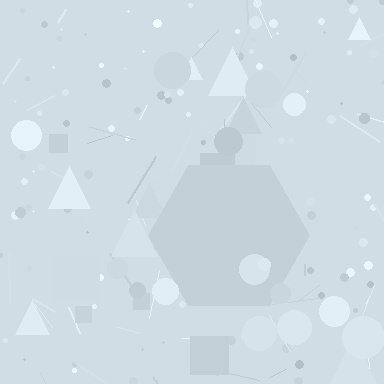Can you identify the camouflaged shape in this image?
The camouflaged shape is a hexagon.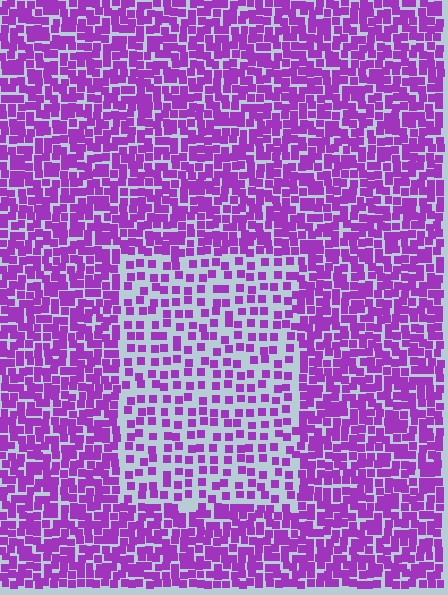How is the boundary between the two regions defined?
The boundary is defined by a change in element density (approximately 2.1x ratio). All elements are the same color, size, and shape.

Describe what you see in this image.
The image contains small purple elements arranged at two different densities. A rectangle-shaped region is visible where the elements are less densely packed than the surrounding area.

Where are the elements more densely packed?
The elements are more densely packed outside the rectangle boundary.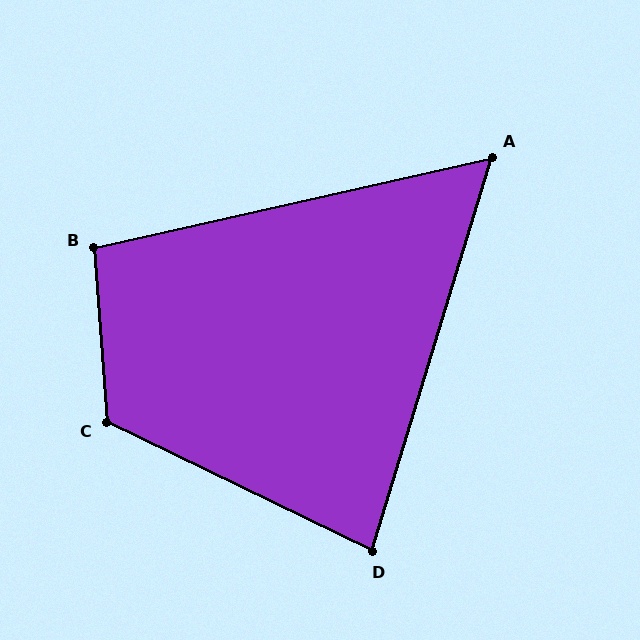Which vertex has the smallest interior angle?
A, at approximately 60 degrees.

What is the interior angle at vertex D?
Approximately 81 degrees (acute).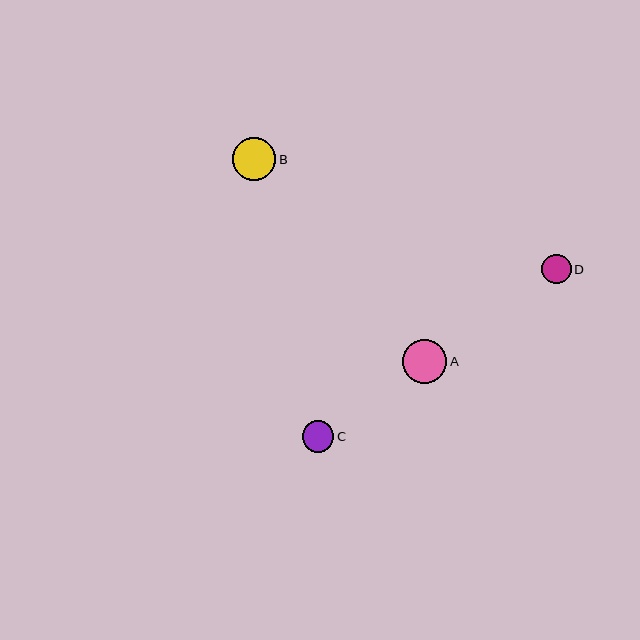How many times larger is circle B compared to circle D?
Circle B is approximately 1.5 times the size of circle D.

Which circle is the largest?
Circle A is the largest with a size of approximately 44 pixels.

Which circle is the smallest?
Circle D is the smallest with a size of approximately 29 pixels.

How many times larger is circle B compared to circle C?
Circle B is approximately 1.4 times the size of circle C.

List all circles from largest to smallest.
From largest to smallest: A, B, C, D.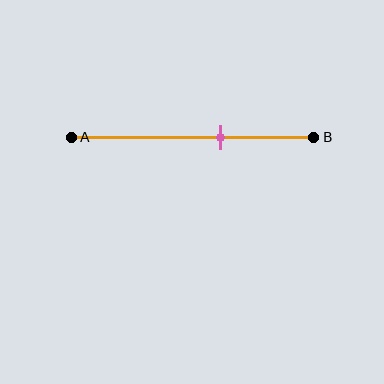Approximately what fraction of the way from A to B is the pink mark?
The pink mark is approximately 60% of the way from A to B.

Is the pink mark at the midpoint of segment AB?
No, the mark is at about 60% from A, not at the 50% midpoint.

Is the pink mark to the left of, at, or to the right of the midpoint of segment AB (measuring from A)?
The pink mark is to the right of the midpoint of segment AB.